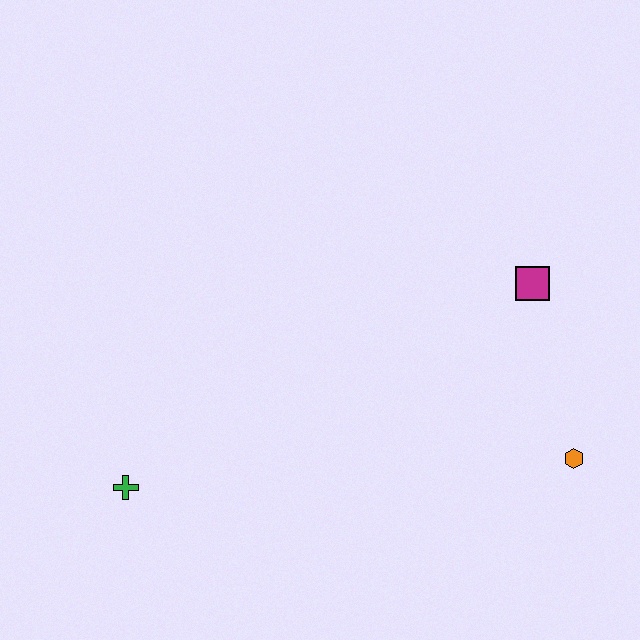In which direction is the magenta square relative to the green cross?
The magenta square is to the right of the green cross.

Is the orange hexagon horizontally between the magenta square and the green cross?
No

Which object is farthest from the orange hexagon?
The green cross is farthest from the orange hexagon.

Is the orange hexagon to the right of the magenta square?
Yes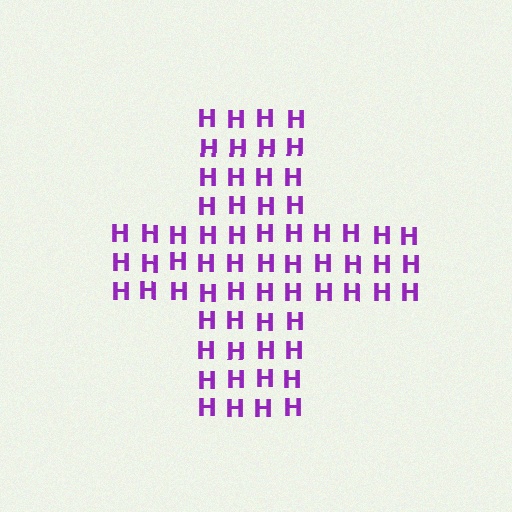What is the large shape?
The large shape is a cross.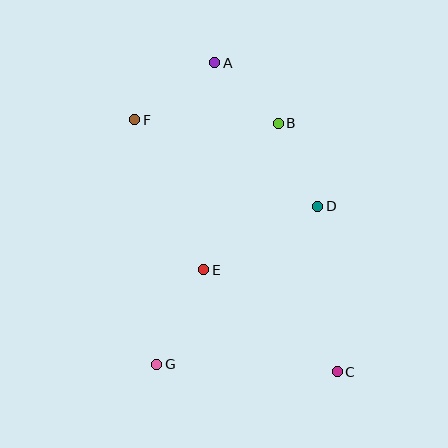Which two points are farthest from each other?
Points A and C are farthest from each other.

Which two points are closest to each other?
Points A and B are closest to each other.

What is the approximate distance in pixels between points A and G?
The distance between A and G is approximately 307 pixels.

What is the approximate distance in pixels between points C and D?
The distance between C and D is approximately 167 pixels.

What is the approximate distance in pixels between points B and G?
The distance between B and G is approximately 270 pixels.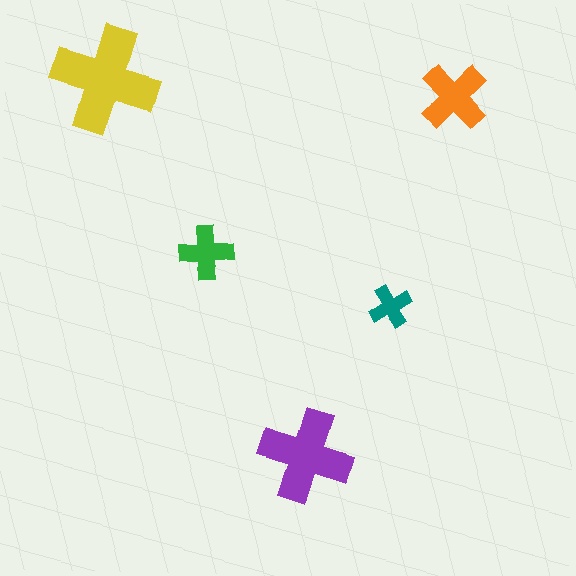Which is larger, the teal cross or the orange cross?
The orange one.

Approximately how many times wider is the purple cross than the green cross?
About 1.5 times wider.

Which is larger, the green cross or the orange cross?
The orange one.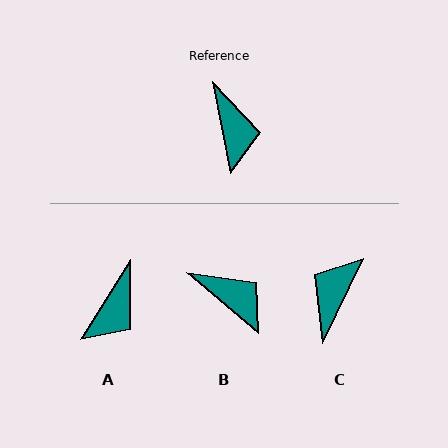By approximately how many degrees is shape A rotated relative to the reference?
Approximately 43 degrees clockwise.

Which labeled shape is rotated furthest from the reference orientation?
C, about 143 degrees away.